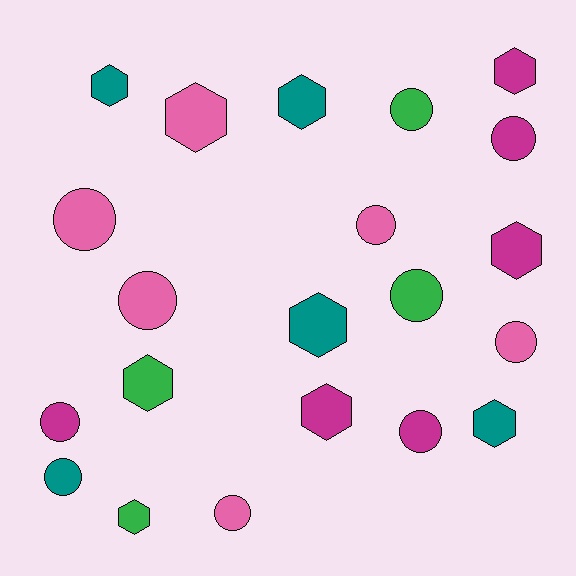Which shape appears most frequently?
Circle, with 11 objects.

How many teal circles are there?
There is 1 teal circle.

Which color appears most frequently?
Magenta, with 6 objects.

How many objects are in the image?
There are 21 objects.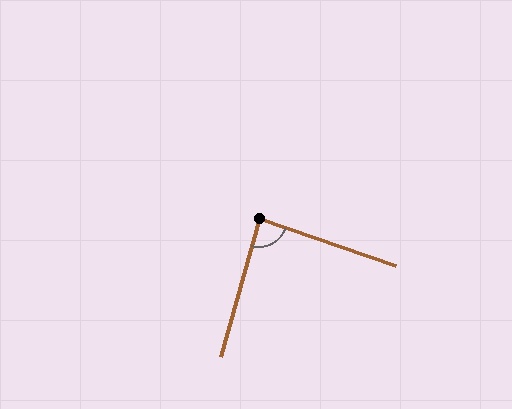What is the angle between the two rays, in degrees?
Approximately 87 degrees.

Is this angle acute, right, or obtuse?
It is approximately a right angle.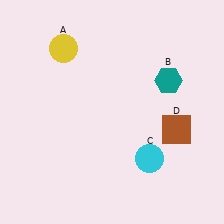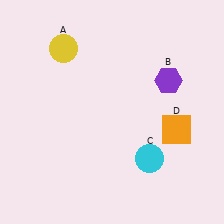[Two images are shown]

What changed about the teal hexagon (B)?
In Image 1, B is teal. In Image 2, it changed to purple.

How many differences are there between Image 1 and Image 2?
There are 2 differences between the two images.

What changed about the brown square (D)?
In Image 1, D is brown. In Image 2, it changed to orange.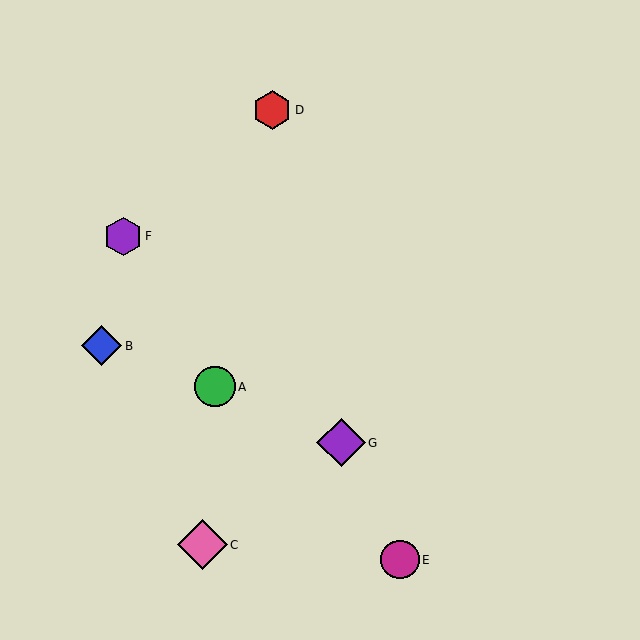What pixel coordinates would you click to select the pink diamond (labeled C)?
Click at (202, 545) to select the pink diamond C.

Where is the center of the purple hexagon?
The center of the purple hexagon is at (123, 236).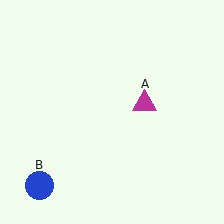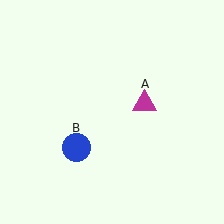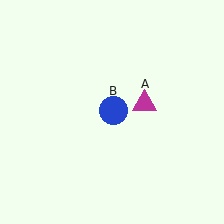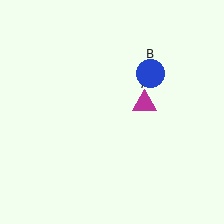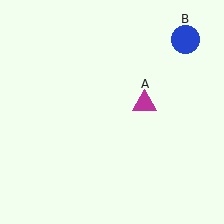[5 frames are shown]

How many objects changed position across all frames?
1 object changed position: blue circle (object B).